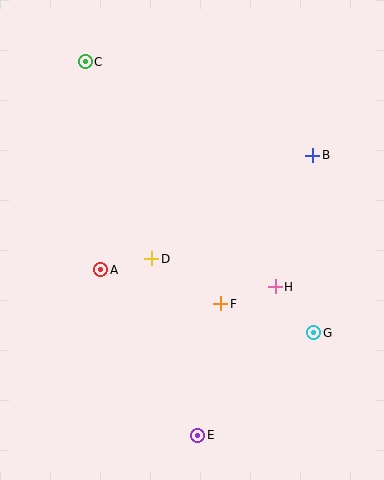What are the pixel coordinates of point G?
Point G is at (314, 333).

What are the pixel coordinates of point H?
Point H is at (275, 287).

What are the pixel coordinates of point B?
Point B is at (313, 155).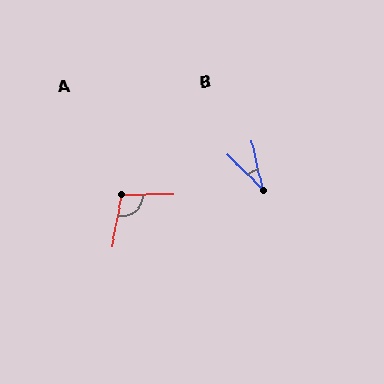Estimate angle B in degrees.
Approximately 33 degrees.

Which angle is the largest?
A, at approximately 102 degrees.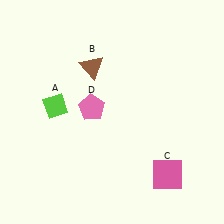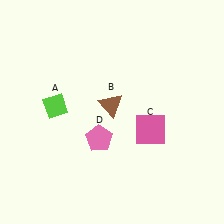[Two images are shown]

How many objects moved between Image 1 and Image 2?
3 objects moved between the two images.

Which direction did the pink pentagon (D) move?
The pink pentagon (D) moved down.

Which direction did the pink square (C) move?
The pink square (C) moved up.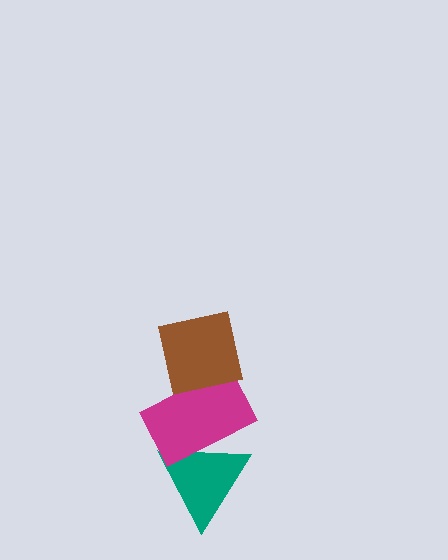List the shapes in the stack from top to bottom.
From top to bottom: the brown square, the magenta rectangle, the teal triangle.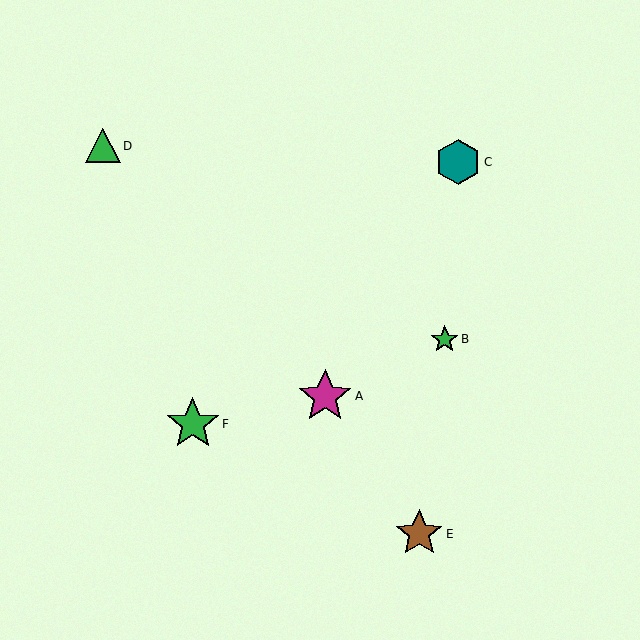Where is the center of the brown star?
The center of the brown star is at (419, 534).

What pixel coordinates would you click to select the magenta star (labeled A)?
Click at (325, 396) to select the magenta star A.